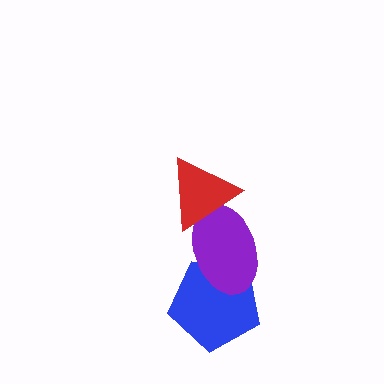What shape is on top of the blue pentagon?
The purple ellipse is on top of the blue pentagon.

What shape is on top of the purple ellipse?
The red triangle is on top of the purple ellipse.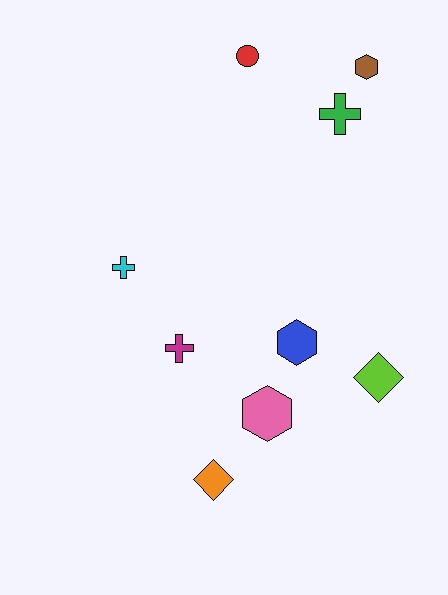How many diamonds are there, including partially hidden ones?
There are 2 diamonds.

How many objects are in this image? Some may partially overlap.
There are 9 objects.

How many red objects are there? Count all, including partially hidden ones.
There is 1 red object.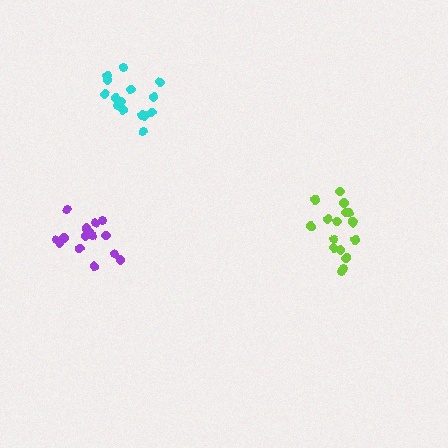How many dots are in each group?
Group 1: 15 dots, Group 2: 15 dots, Group 3: 17 dots (47 total).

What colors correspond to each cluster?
The clusters are colored: purple, cyan, lime.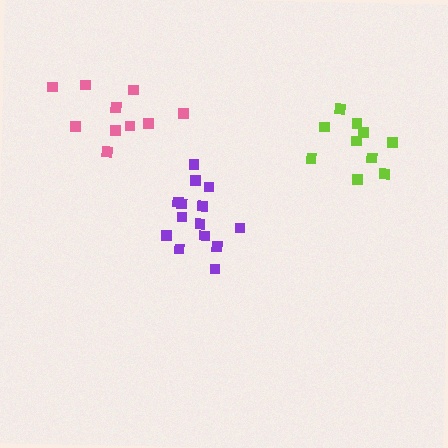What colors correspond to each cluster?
The clusters are colored: lime, pink, purple.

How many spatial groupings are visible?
There are 3 spatial groupings.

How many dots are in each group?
Group 1: 10 dots, Group 2: 10 dots, Group 3: 14 dots (34 total).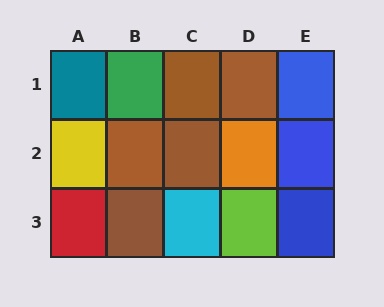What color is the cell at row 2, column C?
Brown.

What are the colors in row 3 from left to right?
Red, brown, cyan, lime, blue.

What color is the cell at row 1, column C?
Brown.